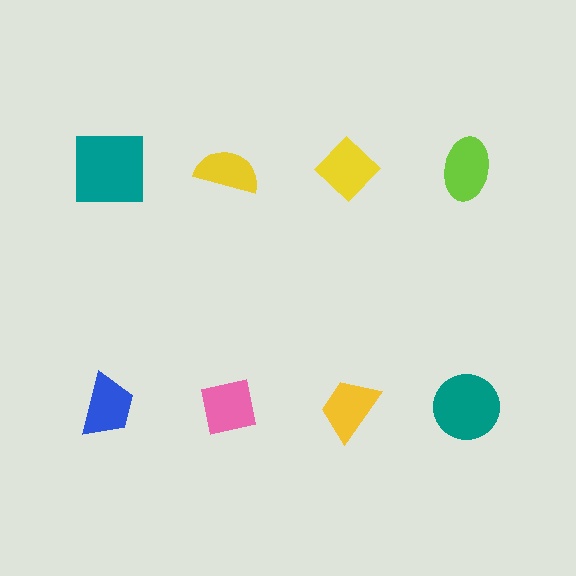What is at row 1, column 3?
A yellow diamond.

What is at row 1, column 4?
A lime ellipse.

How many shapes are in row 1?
4 shapes.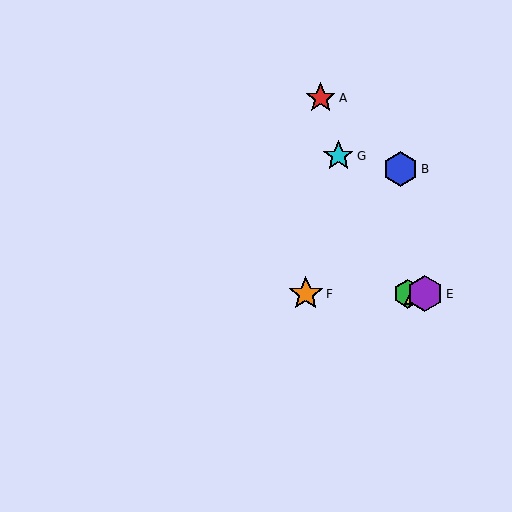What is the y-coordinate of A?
Object A is at y≈98.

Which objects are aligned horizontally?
Objects C, D, E, F are aligned horizontally.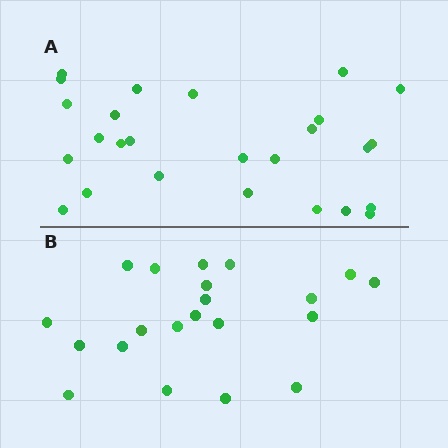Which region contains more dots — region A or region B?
Region A (the top region) has more dots.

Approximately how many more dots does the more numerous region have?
Region A has about 5 more dots than region B.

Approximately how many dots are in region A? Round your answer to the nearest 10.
About 30 dots. (The exact count is 26, which rounds to 30.)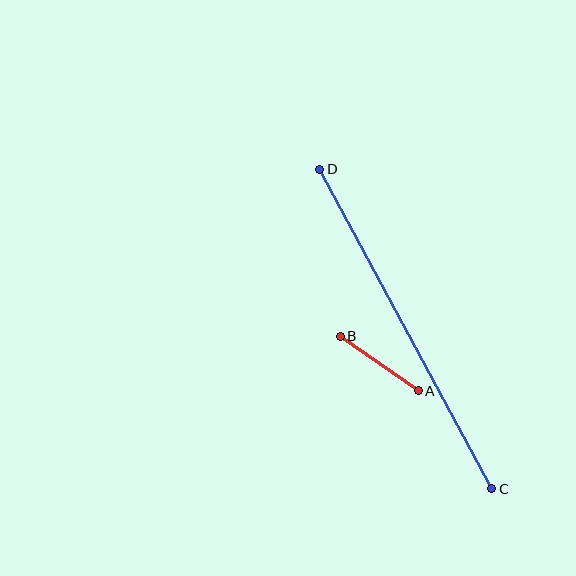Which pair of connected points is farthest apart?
Points C and D are farthest apart.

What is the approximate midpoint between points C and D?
The midpoint is at approximately (406, 329) pixels.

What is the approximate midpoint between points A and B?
The midpoint is at approximately (379, 364) pixels.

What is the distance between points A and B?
The distance is approximately 95 pixels.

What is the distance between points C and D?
The distance is approximately 363 pixels.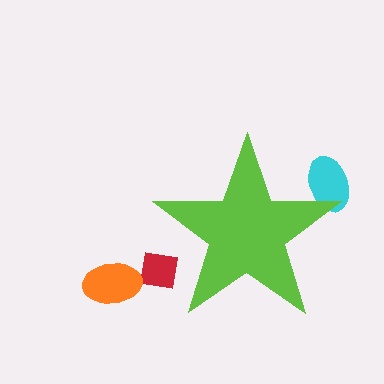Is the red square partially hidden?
Yes, the red square is partially hidden behind the lime star.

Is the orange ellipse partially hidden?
No, the orange ellipse is fully visible.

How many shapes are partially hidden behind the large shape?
2 shapes are partially hidden.